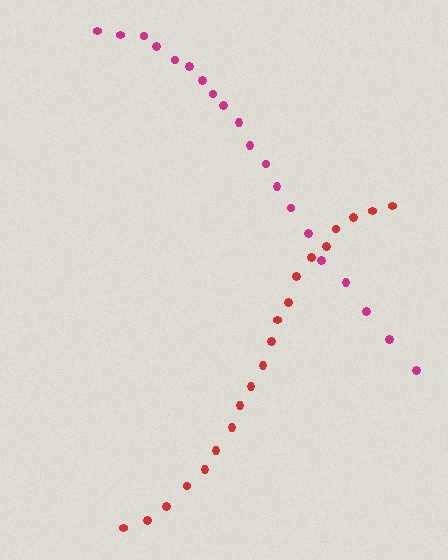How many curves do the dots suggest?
There are 2 distinct paths.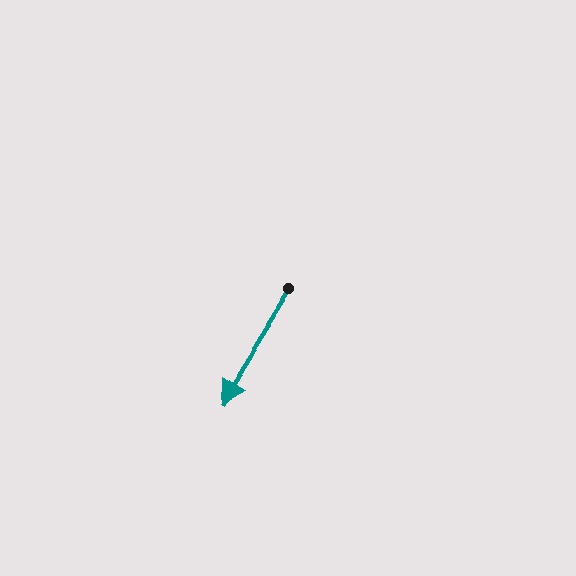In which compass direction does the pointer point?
Southwest.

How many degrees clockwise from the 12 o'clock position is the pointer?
Approximately 212 degrees.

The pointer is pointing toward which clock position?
Roughly 7 o'clock.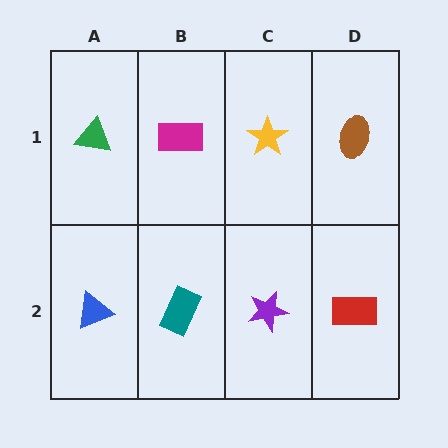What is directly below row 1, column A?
A blue triangle.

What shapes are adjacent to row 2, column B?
A magenta rectangle (row 1, column B), a blue triangle (row 2, column A), a purple star (row 2, column C).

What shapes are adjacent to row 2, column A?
A green triangle (row 1, column A), a teal rectangle (row 2, column B).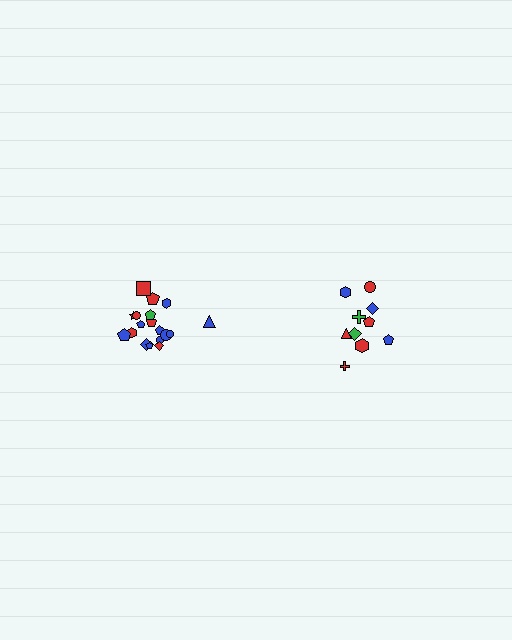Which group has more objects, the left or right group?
The left group.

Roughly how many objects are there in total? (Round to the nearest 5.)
Roughly 30 objects in total.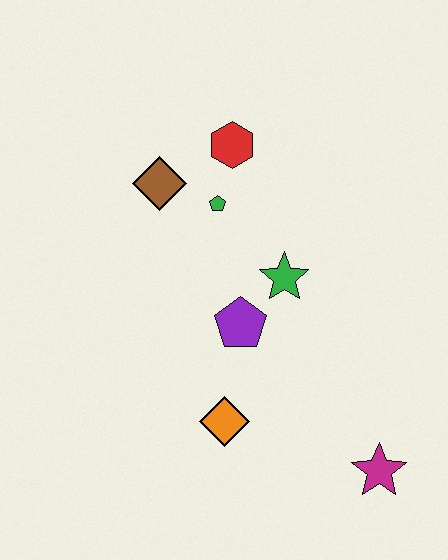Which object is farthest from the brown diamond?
The magenta star is farthest from the brown diamond.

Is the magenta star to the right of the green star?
Yes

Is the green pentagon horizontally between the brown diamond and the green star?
Yes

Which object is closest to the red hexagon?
The green pentagon is closest to the red hexagon.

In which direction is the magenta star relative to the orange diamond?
The magenta star is to the right of the orange diamond.